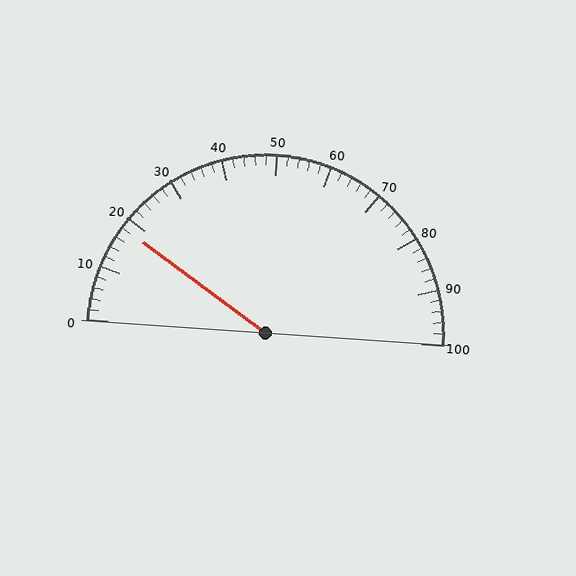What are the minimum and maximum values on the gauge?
The gauge ranges from 0 to 100.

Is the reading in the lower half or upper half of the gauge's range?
The reading is in the lower half of the range (0 to 100).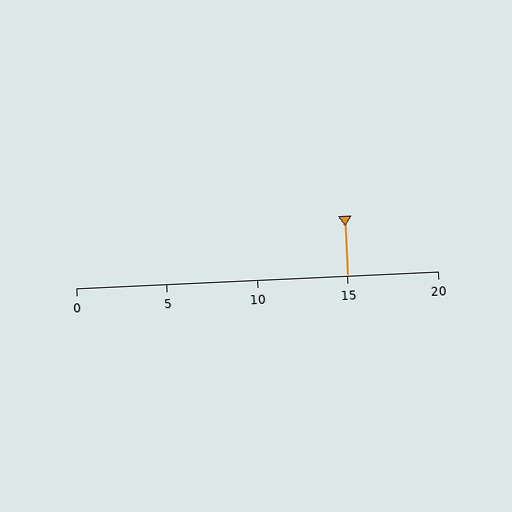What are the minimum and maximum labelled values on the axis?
The axis runs from 0 to 20.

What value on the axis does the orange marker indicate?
The marker indicates approximately 15.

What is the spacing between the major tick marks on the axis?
The major ticks are spaced 5 apart.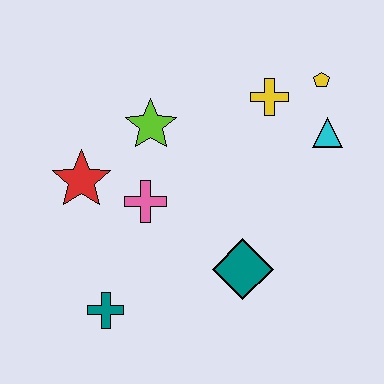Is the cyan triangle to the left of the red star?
No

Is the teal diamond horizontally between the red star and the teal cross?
No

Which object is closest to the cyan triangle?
The yellow pentagon is closest to the cyan triangle.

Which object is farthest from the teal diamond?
The yellow pentagon is farthest from the teal diamond.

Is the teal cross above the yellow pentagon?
No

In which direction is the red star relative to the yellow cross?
The red star is to the left of the yellow cross.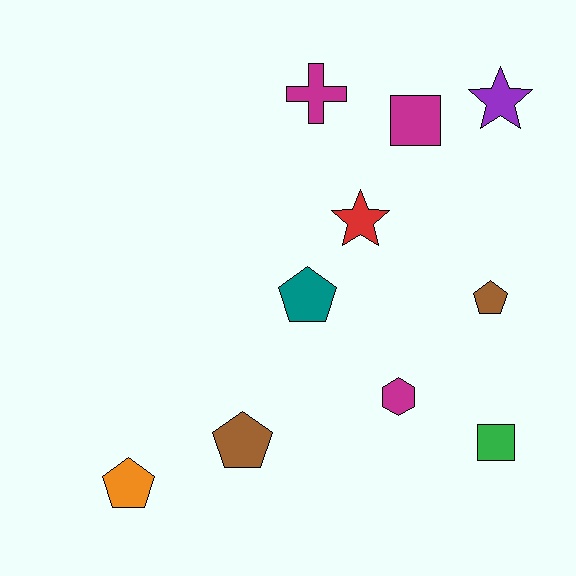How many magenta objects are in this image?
There are 3 magenta objects.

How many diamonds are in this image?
There are no diamonds.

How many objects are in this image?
There are 10 objects.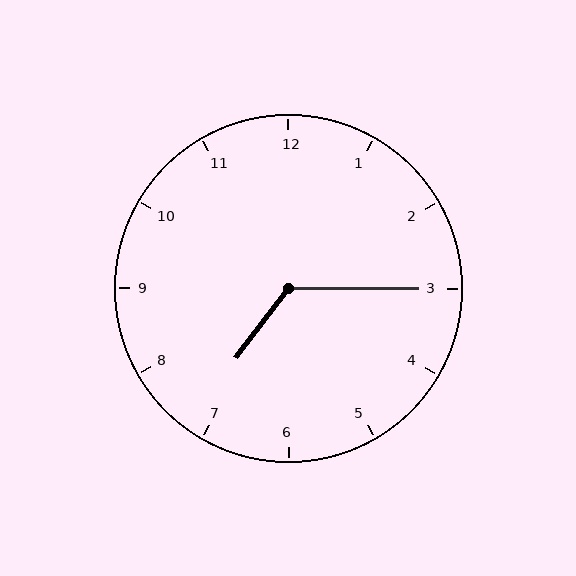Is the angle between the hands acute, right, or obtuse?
It is obtuse.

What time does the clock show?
7:15.